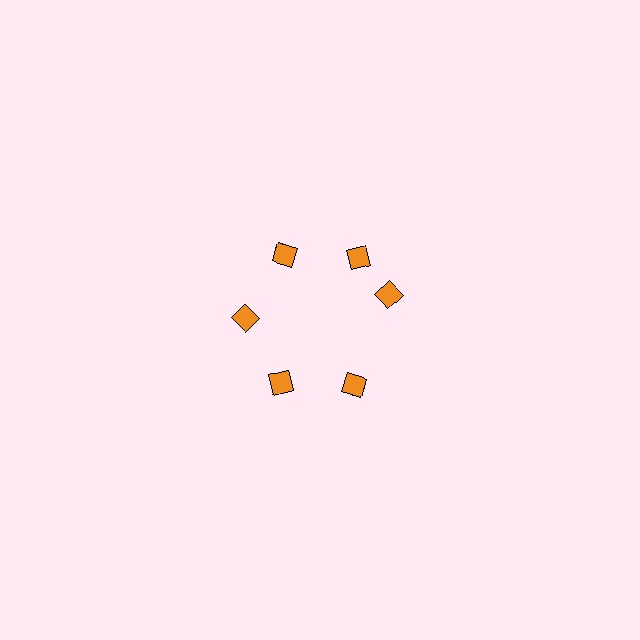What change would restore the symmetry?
The symmetry would be restored by rotating it back into even spacing with its neighbors so that all 6 diamonds sit at equal angles and equal distance from the center.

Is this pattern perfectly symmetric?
No. The 6 orange diamonds are arranged in a ring, but one element near the 3 o'clock position is rotated out of alignment along the ring, breaking the 6-fold rotational symmetry.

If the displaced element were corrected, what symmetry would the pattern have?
It would have 6-fold rotational symmetry — the pattern would map onto itself every 60 degrees.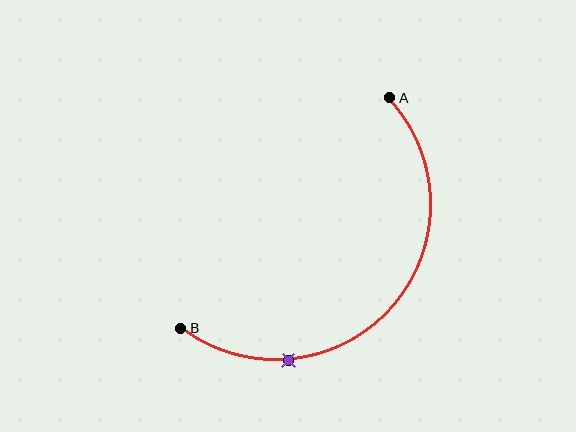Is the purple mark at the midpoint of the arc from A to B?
No. The purple mark lies on the arc but is closer to endpoint B. The arc midpoint would be at the point on the curve equidistant along the arc from both A and B.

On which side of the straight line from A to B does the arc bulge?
The arc bulges below and to the right of the straight line connecting A and B.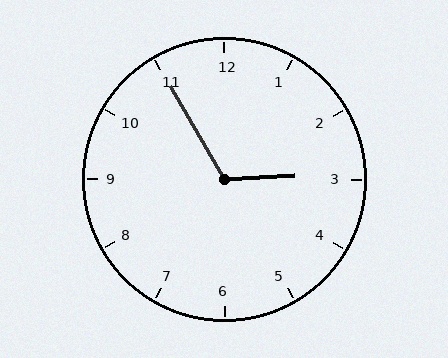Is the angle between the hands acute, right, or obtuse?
It is obtuse.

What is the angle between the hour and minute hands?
Approximately 118 degrees.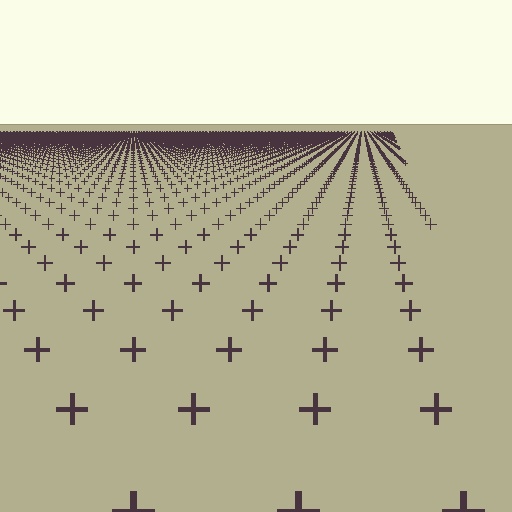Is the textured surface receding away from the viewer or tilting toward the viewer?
The surface is receding away from the viewer. Texture elements get smaller and denser toward the top.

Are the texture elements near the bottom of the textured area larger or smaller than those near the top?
Larger. Near the bottom, elements are closer to the viewer and appear at a bigger on-screen size.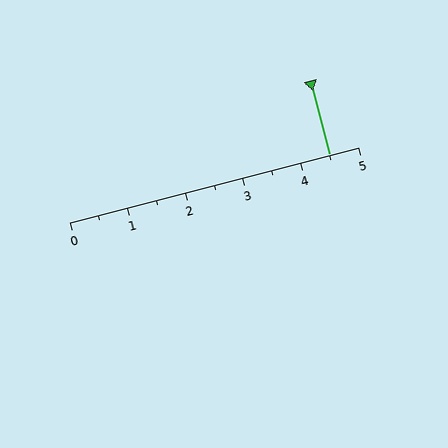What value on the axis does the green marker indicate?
The marker indicates approximately 4.5.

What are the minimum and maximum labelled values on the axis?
The axis runs from 0 to 5.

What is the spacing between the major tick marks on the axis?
The major ticks are spaced 1 apart.